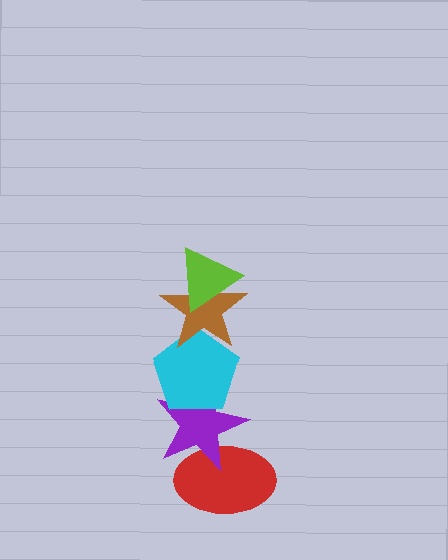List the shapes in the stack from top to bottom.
From top to bottom: the lime triangle, the brown star, the cyan pentagon, the purple star, the red ellipse.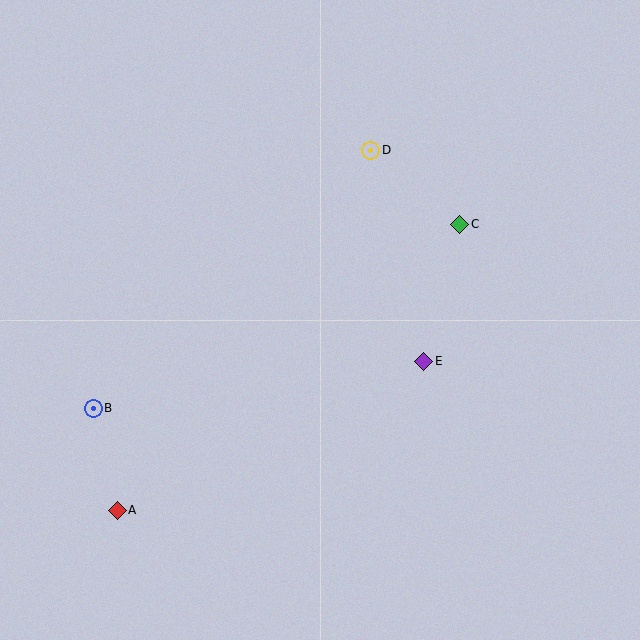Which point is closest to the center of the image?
Point E at (424, 361) is closest to the center.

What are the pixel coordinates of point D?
Point D is at (371, 150).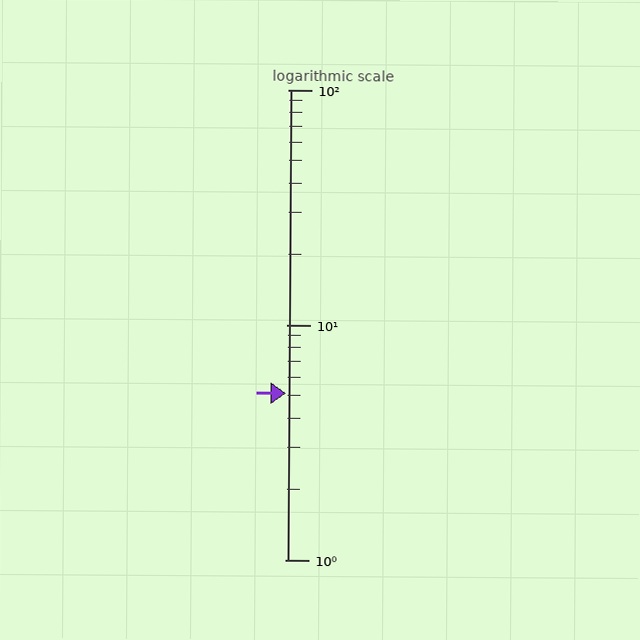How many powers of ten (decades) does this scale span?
The scale spans 2 decades, from 1 to 100.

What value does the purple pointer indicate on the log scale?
The pointer indicates approximately 5.1.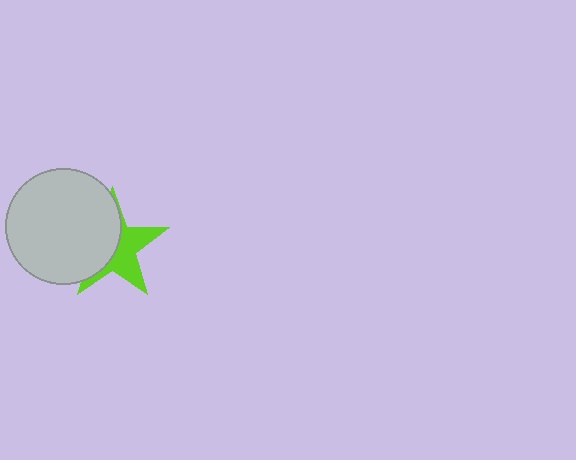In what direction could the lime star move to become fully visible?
The lime star could move right. That would shift it out from behind the light gray circle entirely.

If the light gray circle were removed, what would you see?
You would see the complete lime star.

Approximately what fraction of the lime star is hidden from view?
Roughly 52% of the lime star is hidden behind the light gray circle.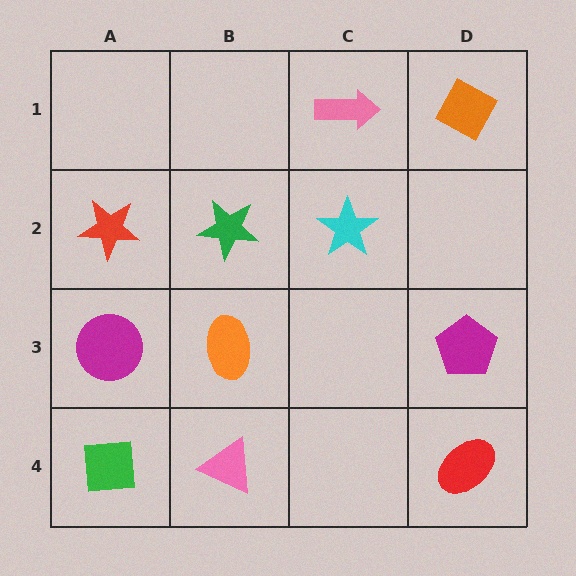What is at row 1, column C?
A pink arrow.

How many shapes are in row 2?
3 shapes.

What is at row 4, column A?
A green square.